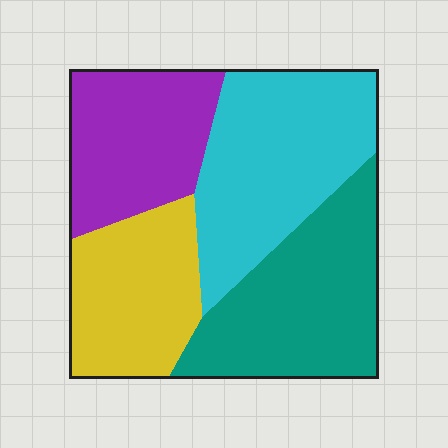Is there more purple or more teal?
Teal.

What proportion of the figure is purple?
Purple covers around 20% of the figure.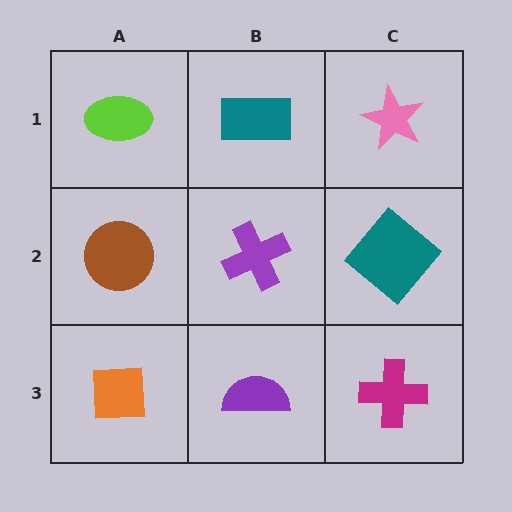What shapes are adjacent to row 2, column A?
A lime ellipse (row 1, column A), an orange square (row 3, column A), a purple cross (row 2, column B).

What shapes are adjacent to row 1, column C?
A teal diamond (row 2, column C), a teal rectangle (row 1, column B).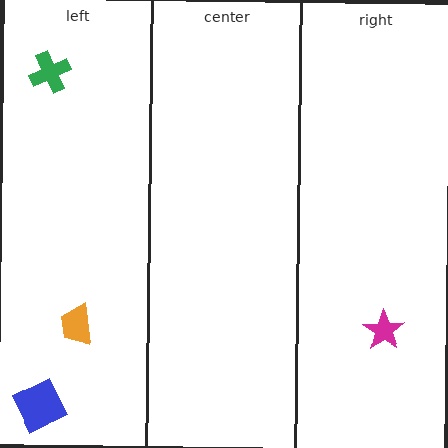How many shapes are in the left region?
3.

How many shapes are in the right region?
1.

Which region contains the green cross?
The left region.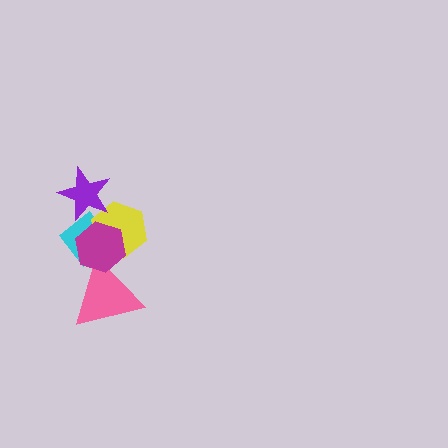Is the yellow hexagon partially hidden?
Yes, it is partially covered by another shape.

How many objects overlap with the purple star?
2 objects overlap with the purple star.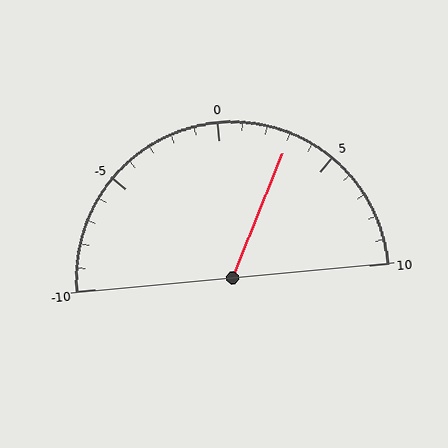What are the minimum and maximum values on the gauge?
The gauge ranges from -10 to 10.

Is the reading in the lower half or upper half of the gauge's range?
The reading is in the upper half of the range (-10 to 10).